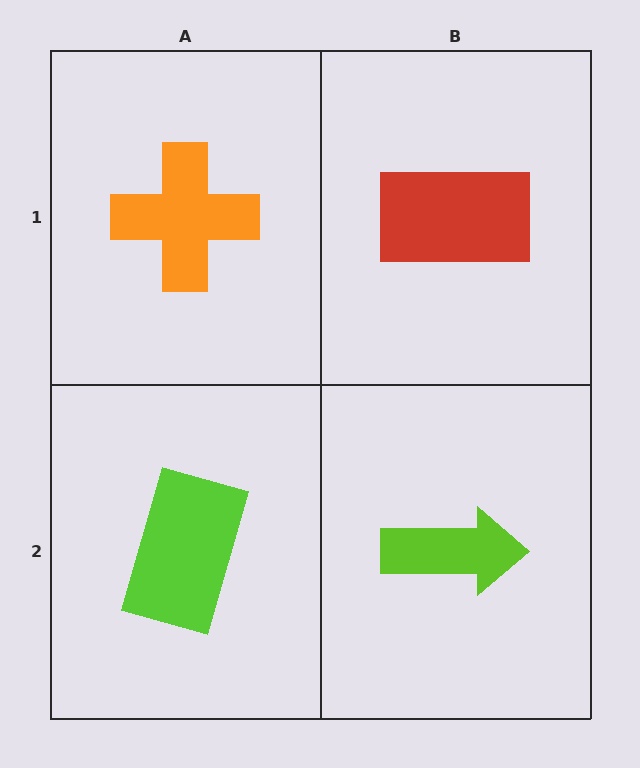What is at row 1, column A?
An orange cross.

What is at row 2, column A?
A lime rectangle.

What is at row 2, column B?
A lime arrow.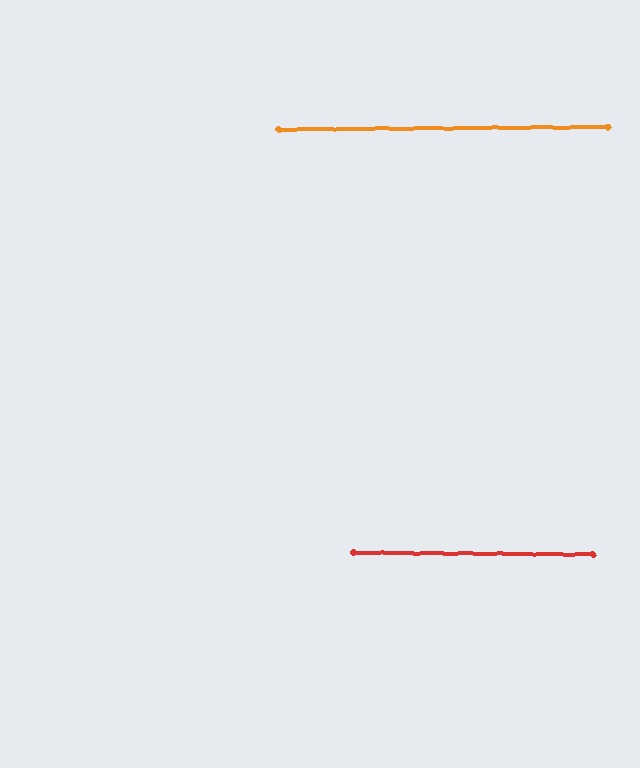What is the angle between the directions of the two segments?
Approximately 1 degree.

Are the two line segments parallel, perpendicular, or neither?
Parallel — their directions differ by only 0.7°.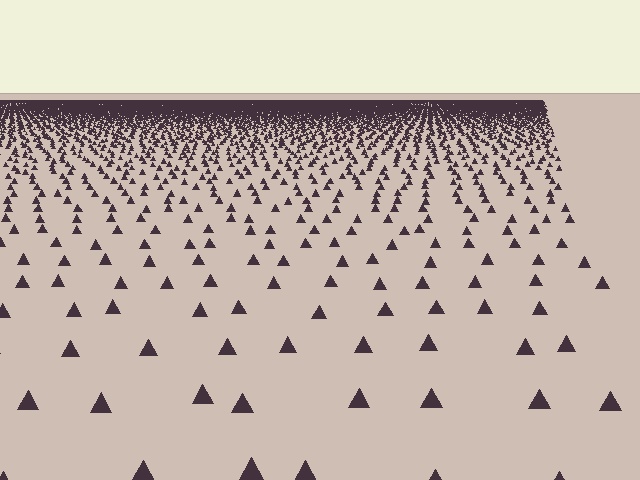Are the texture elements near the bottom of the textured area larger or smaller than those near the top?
Larger. Near the bottom, elements are closer to the viewer and appear at a bigger on-screen size.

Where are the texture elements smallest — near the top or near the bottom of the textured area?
Near the top.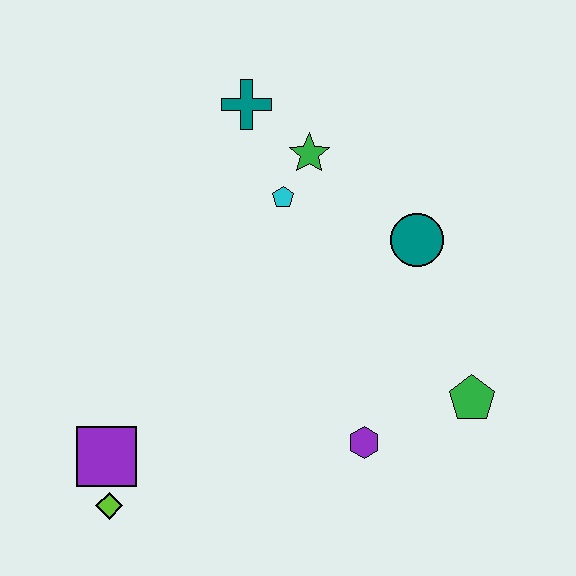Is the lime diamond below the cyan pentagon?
Yes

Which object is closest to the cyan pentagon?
The green star is closest to the cyan pentagon.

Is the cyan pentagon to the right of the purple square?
Yes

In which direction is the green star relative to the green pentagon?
The green star is above the green pentagon.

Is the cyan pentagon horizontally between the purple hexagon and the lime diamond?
Yes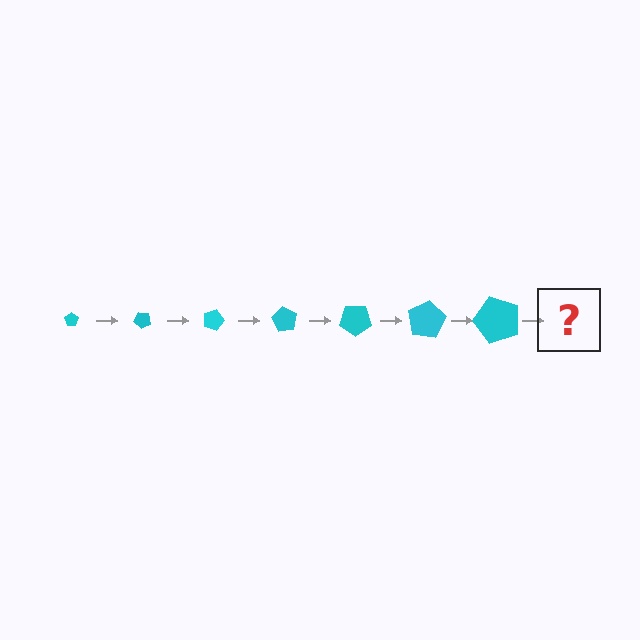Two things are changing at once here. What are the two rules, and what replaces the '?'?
The two rules are that the pentagon grows larger each step and it rotates 45 degrees each step. The '?' should be a pentagon, larger than the previous one and rotated 315 degrees from the start.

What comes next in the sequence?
The next element should be a pentagon, larger than the previous one and rotated 315 degrees from the start.